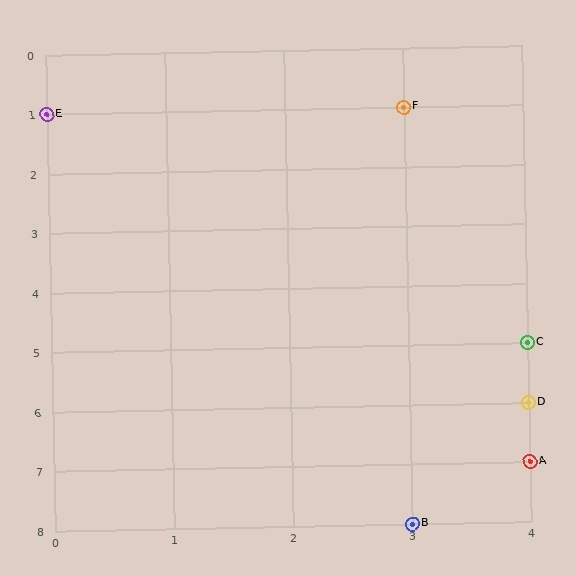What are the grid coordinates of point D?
Point D is at grid coordinates (4, 6).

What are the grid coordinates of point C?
Point C is at grid coordinates (4, 5).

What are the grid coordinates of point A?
Point A is at grid coordinates (4, 7).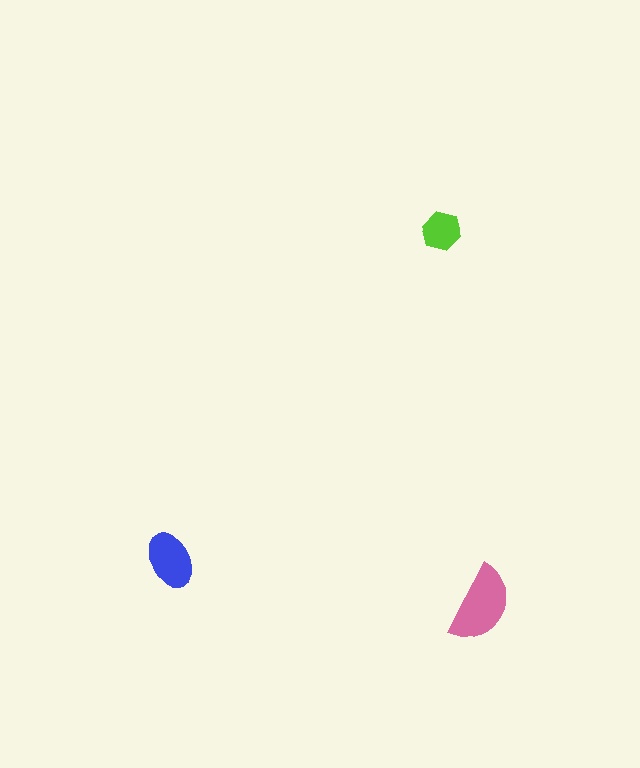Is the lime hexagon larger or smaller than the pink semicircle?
Smaller.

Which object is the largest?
The pink semicircle.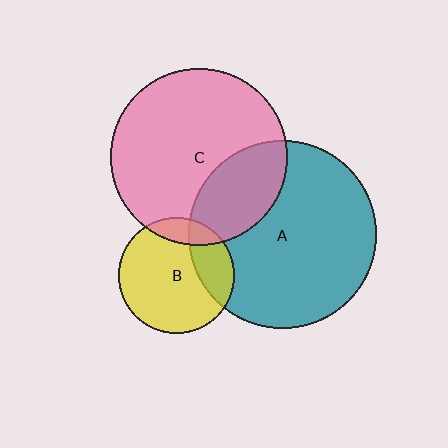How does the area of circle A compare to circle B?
Approximately 2.6 times.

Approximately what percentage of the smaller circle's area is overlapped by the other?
Approximately 30%.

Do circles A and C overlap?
Yes.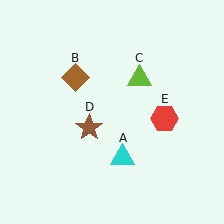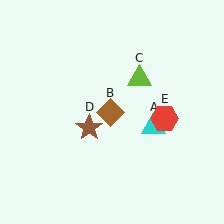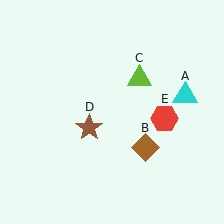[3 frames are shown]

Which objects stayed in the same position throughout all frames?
Lime triangle (object C) and brown star (object D) and red hexagon (object E) remained stationary.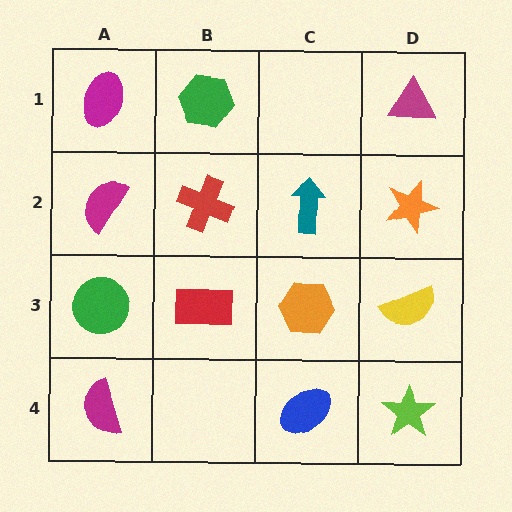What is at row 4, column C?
A blue ellipse.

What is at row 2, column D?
An orange star.